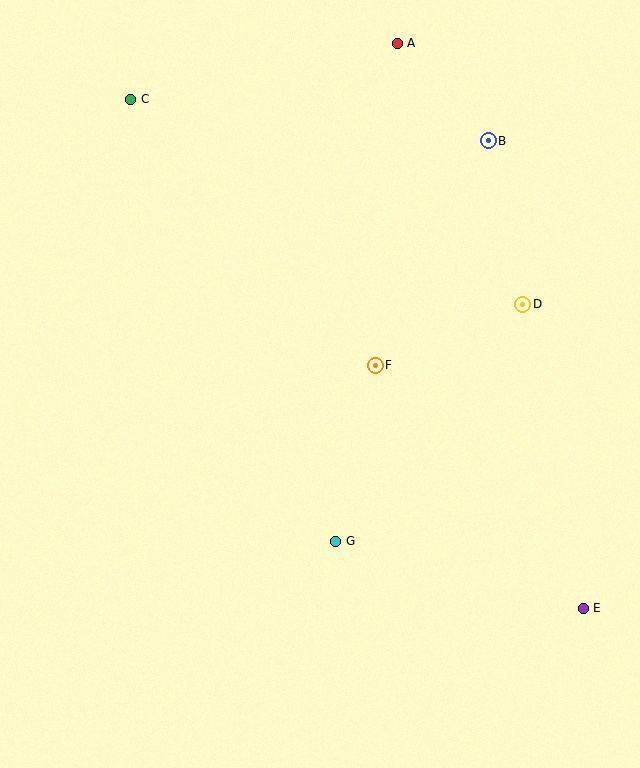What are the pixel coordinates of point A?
Point A is at (397, 43).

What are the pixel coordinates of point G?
Point G is at (336, 541).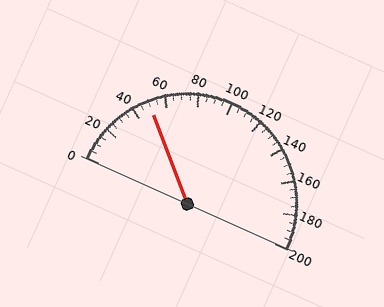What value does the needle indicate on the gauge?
The needle indicates approximately 50.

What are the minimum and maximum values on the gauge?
The gauge ranges from 0 to 200.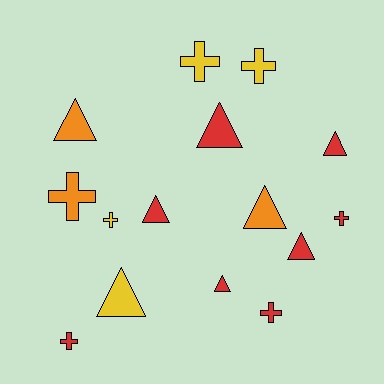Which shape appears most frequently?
Triangle, with 8 objects.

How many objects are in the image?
There are 15 objects.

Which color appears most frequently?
Red, with 8 objects.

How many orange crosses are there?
There is 1 orange cross.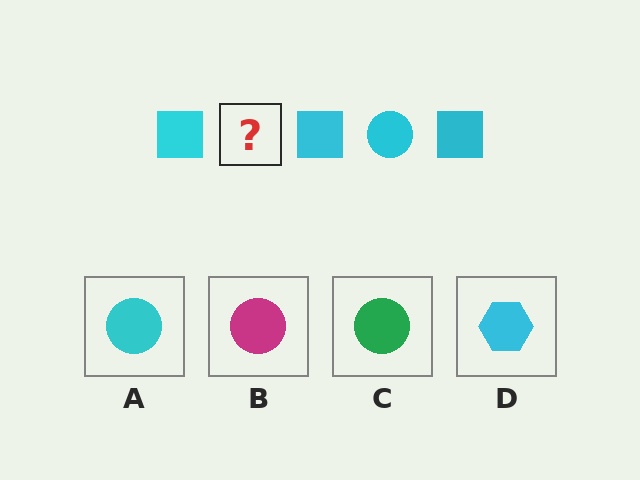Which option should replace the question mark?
Option A.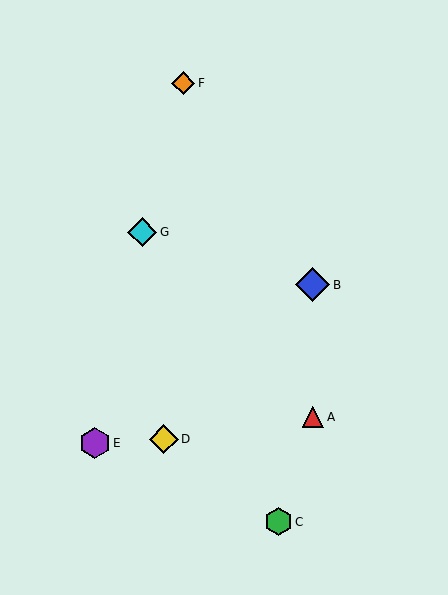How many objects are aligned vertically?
2 objects (A, B) are aligned vertically.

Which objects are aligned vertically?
Objects A, B are aligned vertically.